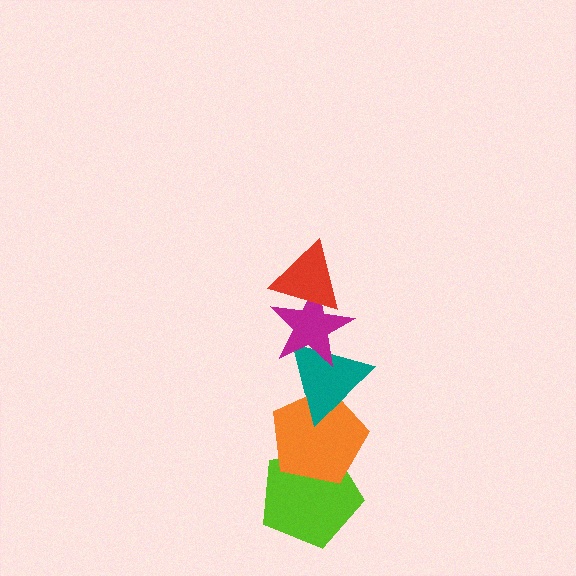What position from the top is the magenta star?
The magenta star is 2nd from the top.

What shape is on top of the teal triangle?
The magenta star is on top of the teal triangle.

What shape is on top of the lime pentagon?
The orange pentagon is on top of the lime pentagon.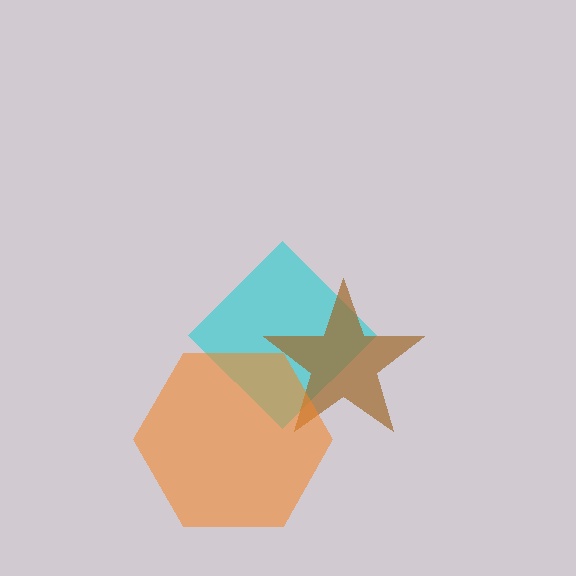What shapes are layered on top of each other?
The layered shapes are: a cyan diamond, a brown star, an orange hexagon.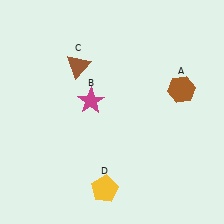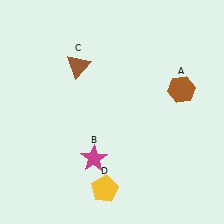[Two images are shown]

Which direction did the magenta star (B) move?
The magenta star (B) moved down.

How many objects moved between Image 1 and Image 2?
1 object moved between the two images.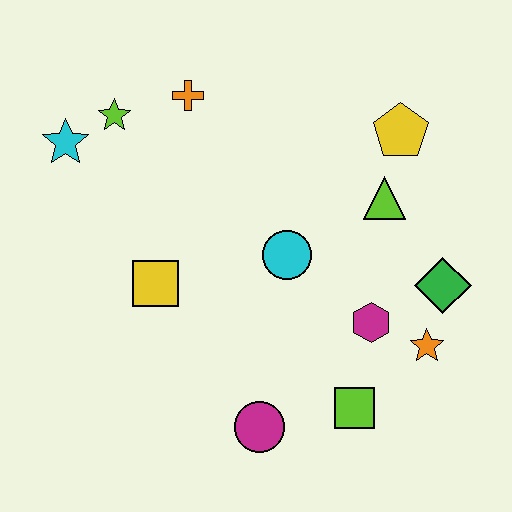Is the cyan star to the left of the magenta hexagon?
Yes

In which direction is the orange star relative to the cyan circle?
The orange star is to the right of the cyan circle.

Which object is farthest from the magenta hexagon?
The cyan star is farthest from the magenta hexagon.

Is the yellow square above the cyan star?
No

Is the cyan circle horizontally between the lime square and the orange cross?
Yes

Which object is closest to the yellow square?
The cyan circle is closest to the yellow square.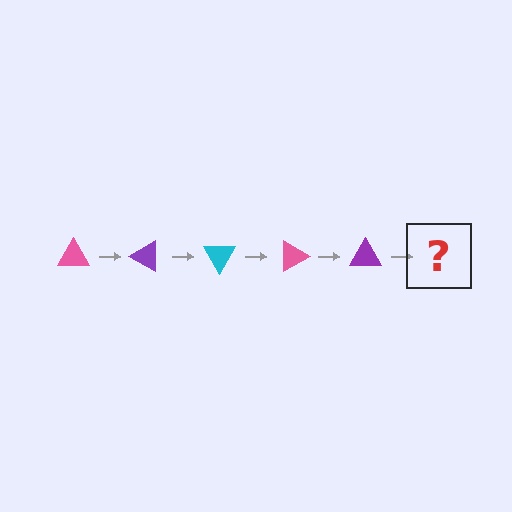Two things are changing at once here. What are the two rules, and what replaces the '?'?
The two rules are that it rotates 30 degrees each step and the color cycles through pink, purple, and cyan. The '?' should be a cyan triangle, rotated 150 degrees from the start.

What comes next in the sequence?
The next element should be a cyan triangle, rotated 150 degrees from the start.